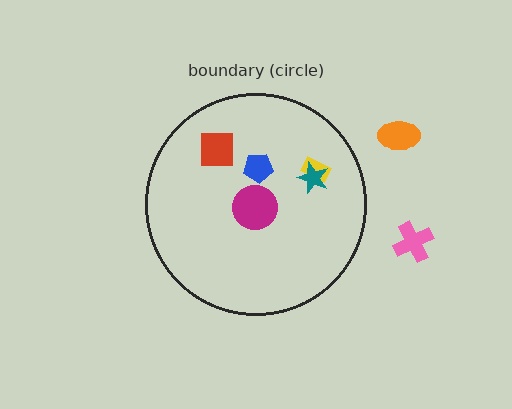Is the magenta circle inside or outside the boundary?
Inside.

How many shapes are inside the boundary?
5 inside, 2 outside.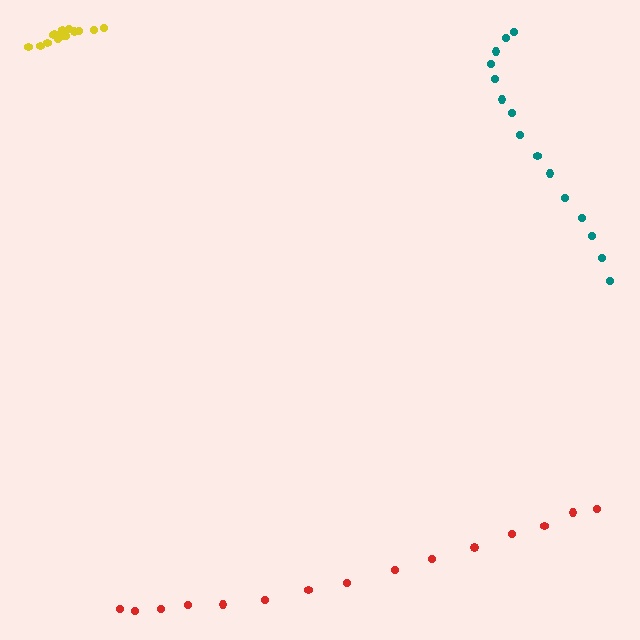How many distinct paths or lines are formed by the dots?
There are 3 distinct paths.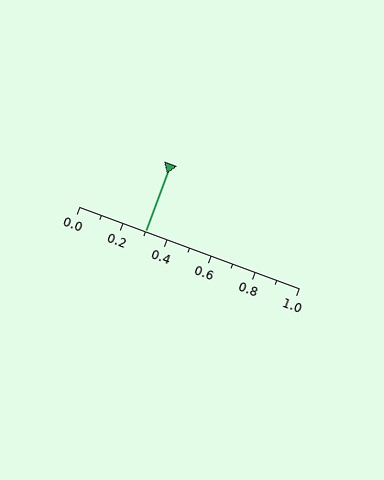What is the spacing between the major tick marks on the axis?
The major ticks are spaced 0.2 apart.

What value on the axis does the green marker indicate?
The marker indicates approximately 0.3.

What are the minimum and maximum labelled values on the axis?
The axis runs from 0.0 to 1.0.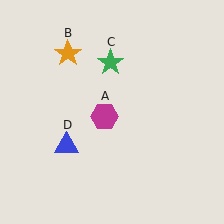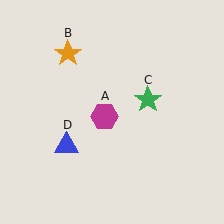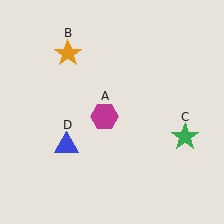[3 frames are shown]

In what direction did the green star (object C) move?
The green star (object C) moved down and to the right.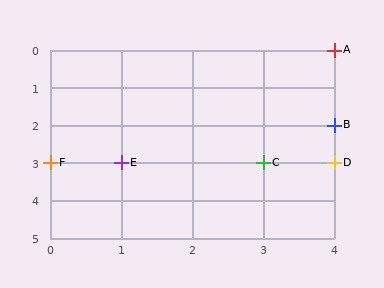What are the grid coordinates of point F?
Point F is at grid coordinates (0, 3).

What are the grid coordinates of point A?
Point A is at grid coordinates (4, 0).